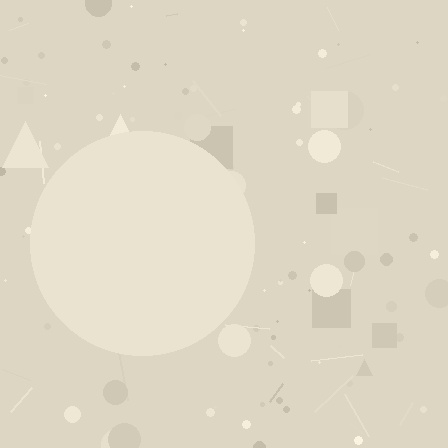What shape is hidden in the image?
A circle is hidden in the image.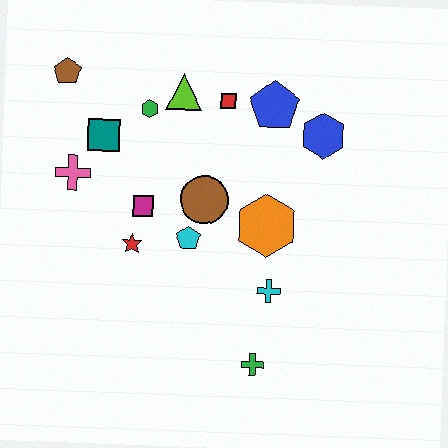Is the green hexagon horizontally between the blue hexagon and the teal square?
Yes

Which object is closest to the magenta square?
The red star is closest to the magenta square.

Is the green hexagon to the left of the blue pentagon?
Yes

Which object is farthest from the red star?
The blue hexagon is farthest from the red star.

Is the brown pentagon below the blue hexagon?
No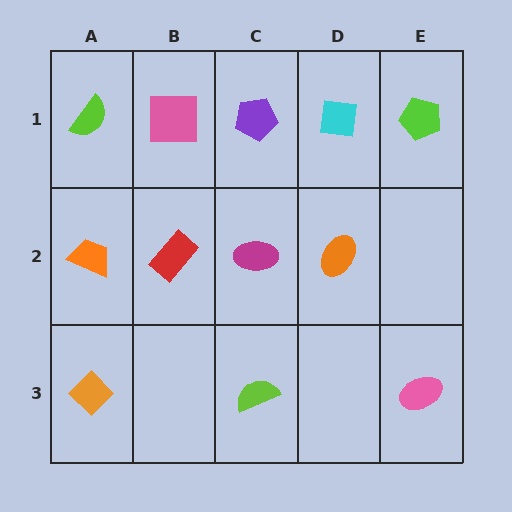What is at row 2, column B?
A red rectangle.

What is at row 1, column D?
A cyan square.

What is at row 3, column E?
A pink ellipse.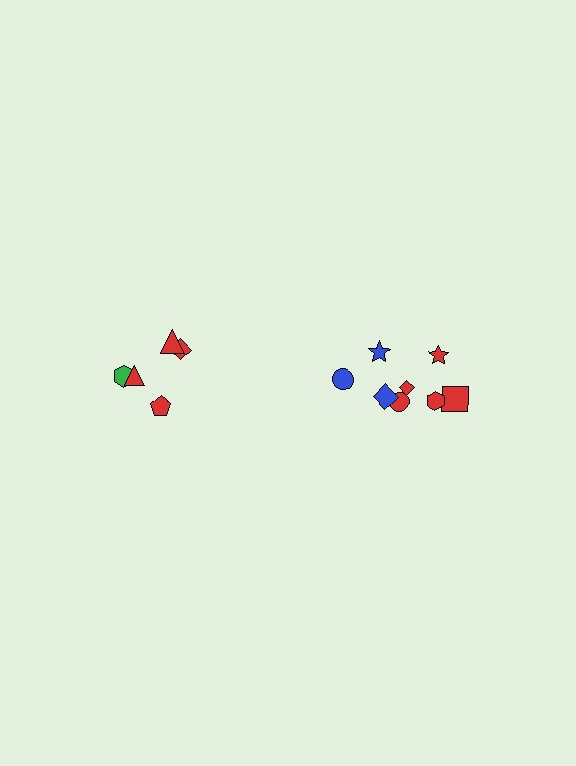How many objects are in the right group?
There are 8 objects.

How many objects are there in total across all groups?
There are 13 objects.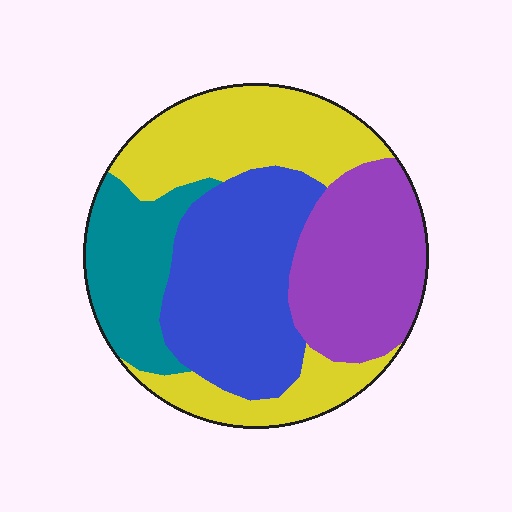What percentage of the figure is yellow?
Yellow covers 32% of the figure.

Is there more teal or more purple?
Purple.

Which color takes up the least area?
Teal, at roughly 15%.